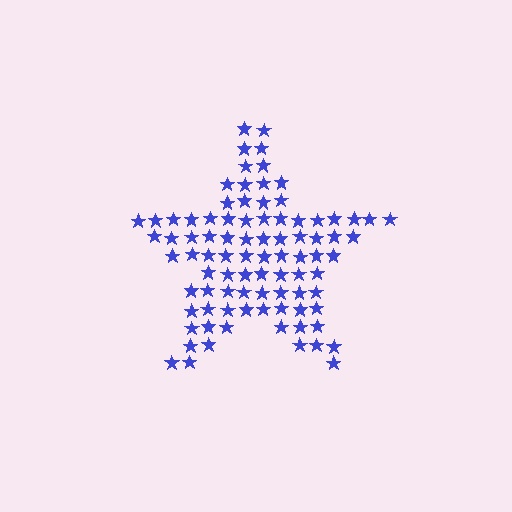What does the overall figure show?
The overall figure shows a star.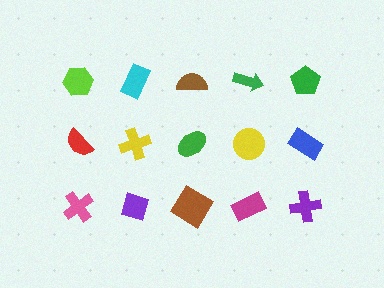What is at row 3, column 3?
A brown diamond.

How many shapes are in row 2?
5 shapes.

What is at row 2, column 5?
A blue rectangle.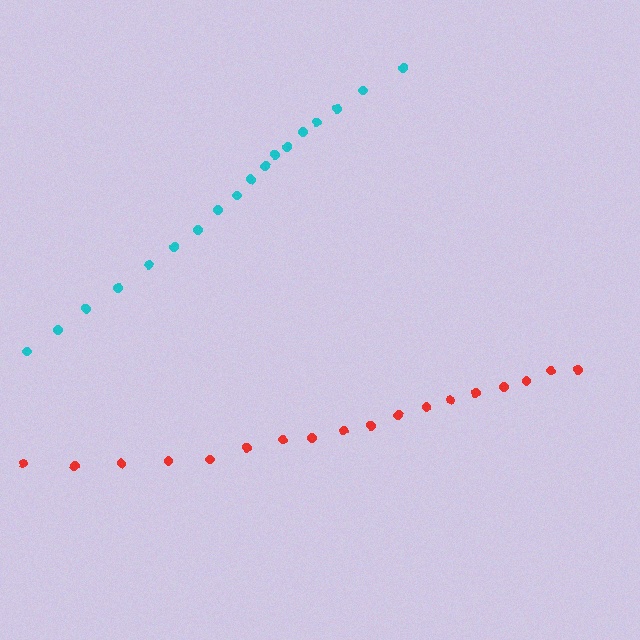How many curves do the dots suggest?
There are 2 distinct paths.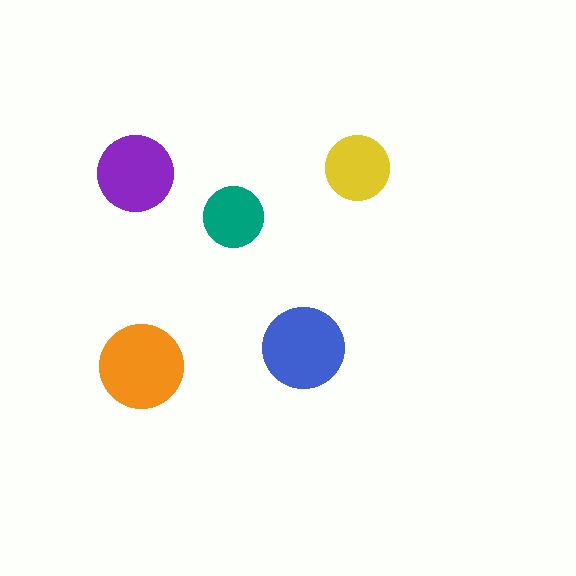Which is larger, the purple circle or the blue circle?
The blue one.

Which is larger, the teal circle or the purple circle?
The purple one.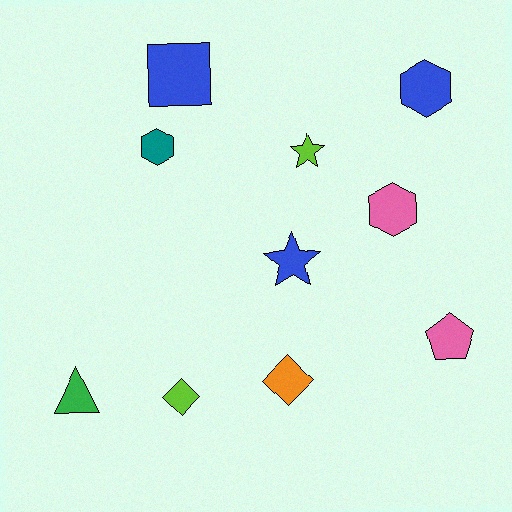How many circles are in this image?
There are no circles.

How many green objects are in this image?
There is 1 green object.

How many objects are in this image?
There are 10 objects.